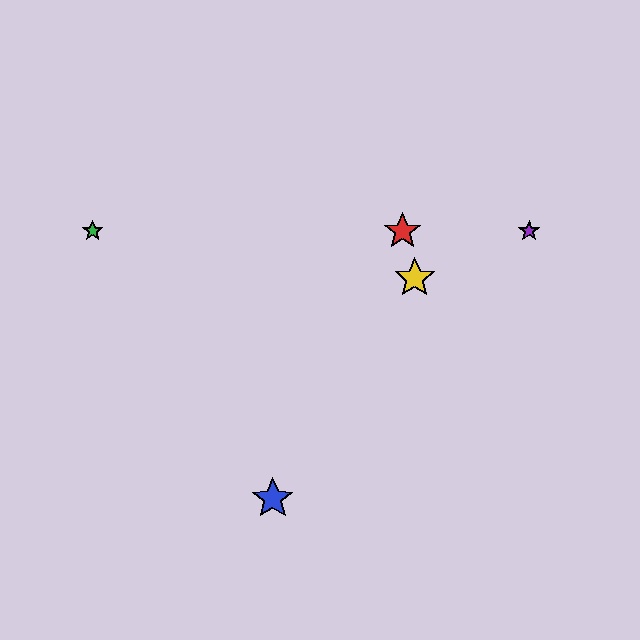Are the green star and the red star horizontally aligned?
Yes, both are at y≈231.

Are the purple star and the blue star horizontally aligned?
No, the purple star is at y≈231 and the blue star is at y≈499.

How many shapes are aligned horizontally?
3 shapes (the red star, the green star, the purple star) are aligned horizontally.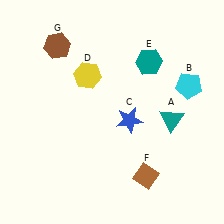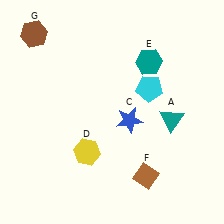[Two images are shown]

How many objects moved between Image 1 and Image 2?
3 objects moved between the two images.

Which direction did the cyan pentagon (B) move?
The cyan pentagon (B) moved left.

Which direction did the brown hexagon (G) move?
The brown hexagon (G) moved left.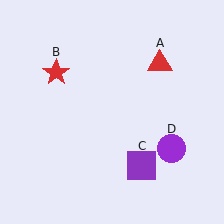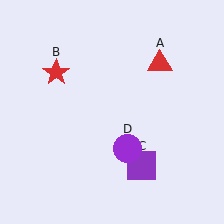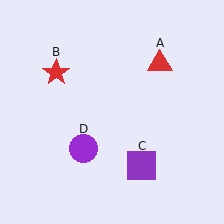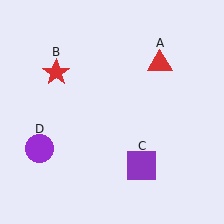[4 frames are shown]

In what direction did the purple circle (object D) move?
The purple circle (object D) moved left.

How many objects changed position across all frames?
1 object changed position: purple circle (object D).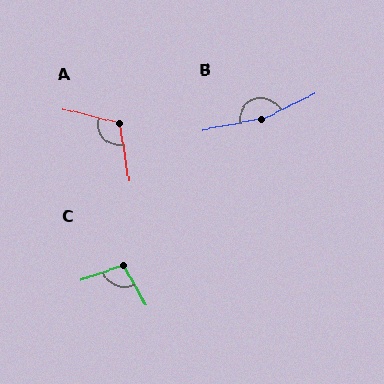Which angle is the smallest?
C, at approximately 100 degrees.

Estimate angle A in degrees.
Approximately 113 degrees.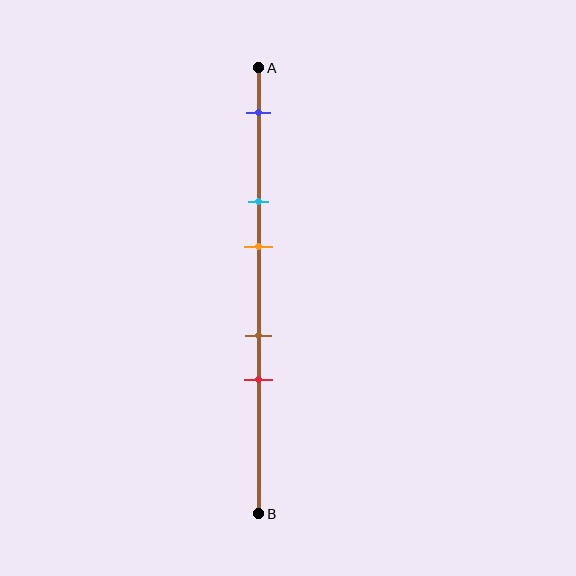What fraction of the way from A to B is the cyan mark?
The cyan mark is approximately 30% (0.3) of the way from A to B.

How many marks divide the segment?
There are 5 marks dividing the segment.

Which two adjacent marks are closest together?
The brown and red marks are the closest adjacent pair.